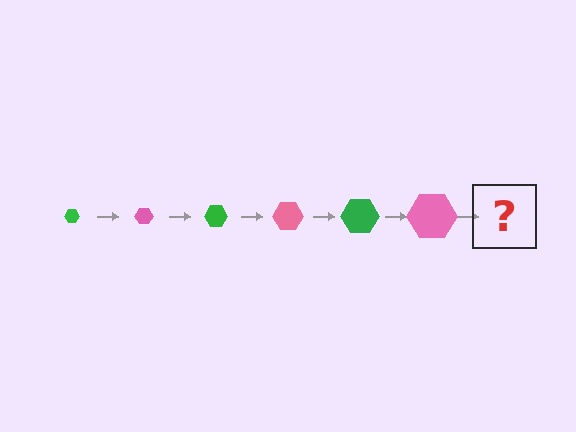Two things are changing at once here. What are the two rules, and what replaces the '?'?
The two rules are that the hexagon grows larger each step and the color cycles through green and pink. The '?' should be a green hexagon, larger than the previous one.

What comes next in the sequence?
The next element should be a green hexagon, larger than the previous one.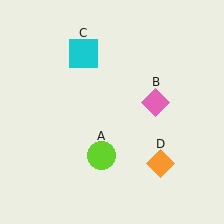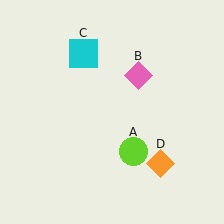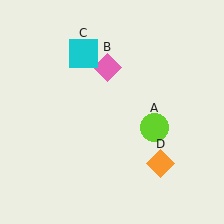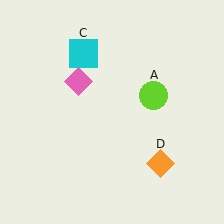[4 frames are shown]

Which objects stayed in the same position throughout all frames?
Cyan square (object C) and orange diamond (object D) remained stationary.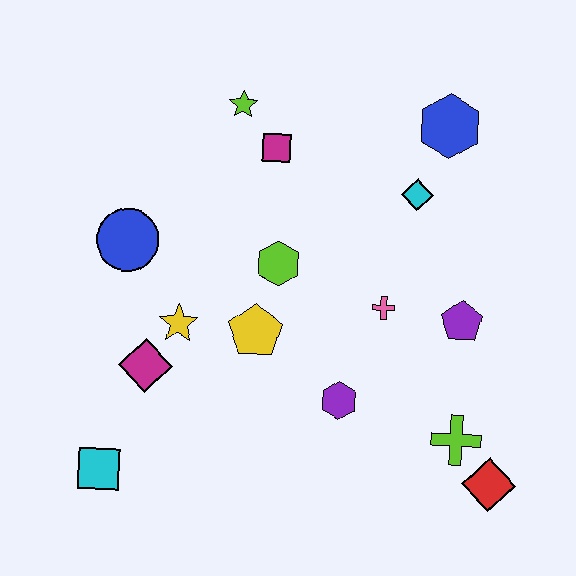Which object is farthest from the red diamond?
The lime star is farthest from the red diamond.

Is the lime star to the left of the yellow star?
No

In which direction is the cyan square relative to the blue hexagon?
The cyan square is below the blue hexagon.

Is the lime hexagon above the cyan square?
Yes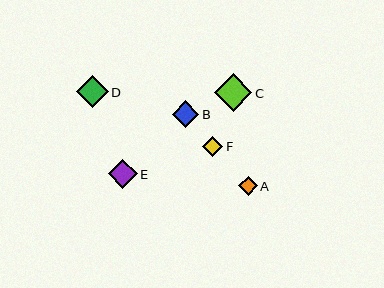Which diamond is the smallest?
Diamond A is the smallest with a size of approximately 19 pixels.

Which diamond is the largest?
Diamond C is the largest with a size of approximately 37 pixels.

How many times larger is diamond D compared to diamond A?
Diamond D is approximately 1.7 times the size of diamond A.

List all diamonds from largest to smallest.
From largest to smallest: C, D, E, B, F, A.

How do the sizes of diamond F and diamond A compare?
Diamond F and diamond A are approximately the same size.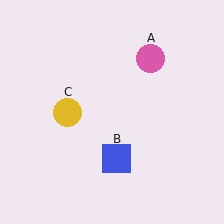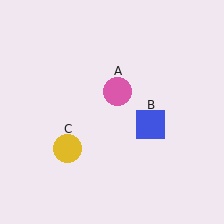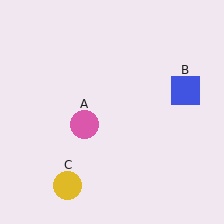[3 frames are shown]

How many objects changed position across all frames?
3 objects changed position: pink circle (object A), blue square (object B), yellow circle (object C).